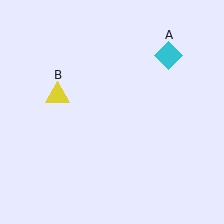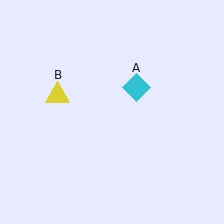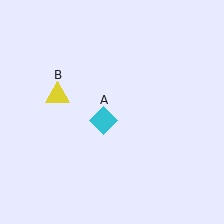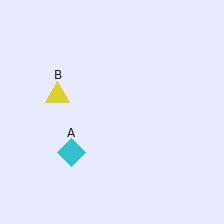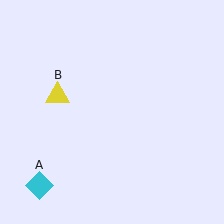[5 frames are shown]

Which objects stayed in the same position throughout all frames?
Yellow triangle (object B) remained stationary.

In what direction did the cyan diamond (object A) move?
The cyan diamond (object A) moved down and to the left.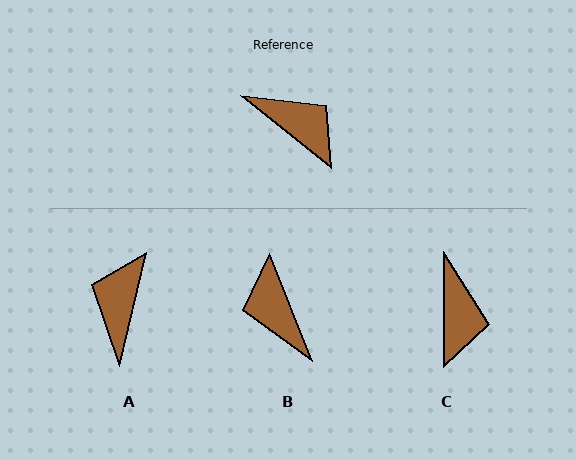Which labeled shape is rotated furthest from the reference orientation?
B, about 150 degrees away.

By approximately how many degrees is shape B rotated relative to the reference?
Approximately 150 degrees counter-clockwise.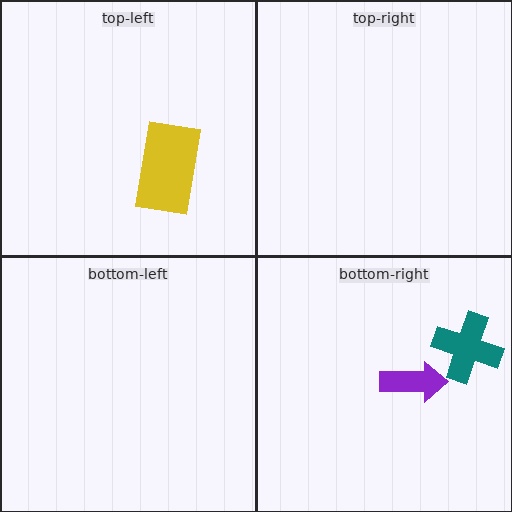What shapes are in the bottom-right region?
The teal cross, the purple arrow.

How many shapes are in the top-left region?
1.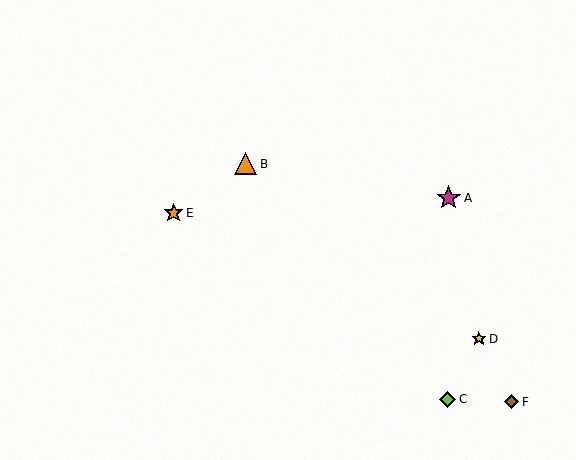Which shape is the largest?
The magenta star (labeled A) is the largest.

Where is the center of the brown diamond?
The center of the brown diamond is at (512, 402).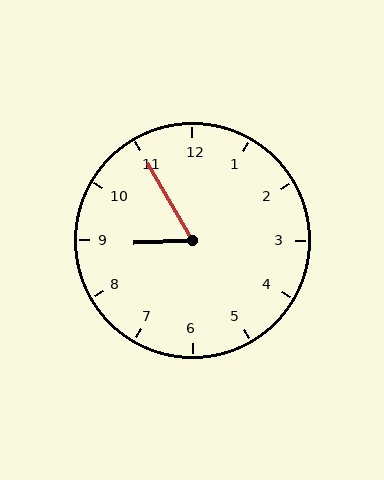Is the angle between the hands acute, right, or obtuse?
It is acute.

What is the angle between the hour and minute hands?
Approximately 62 degrees.